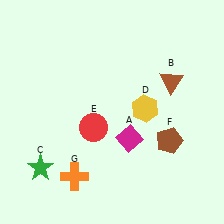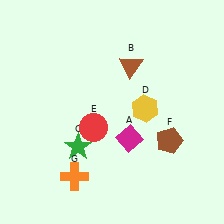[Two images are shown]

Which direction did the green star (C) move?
The green star (C) moved right.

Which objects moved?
The objects that moved are: the brown triangle (B), the green star (C).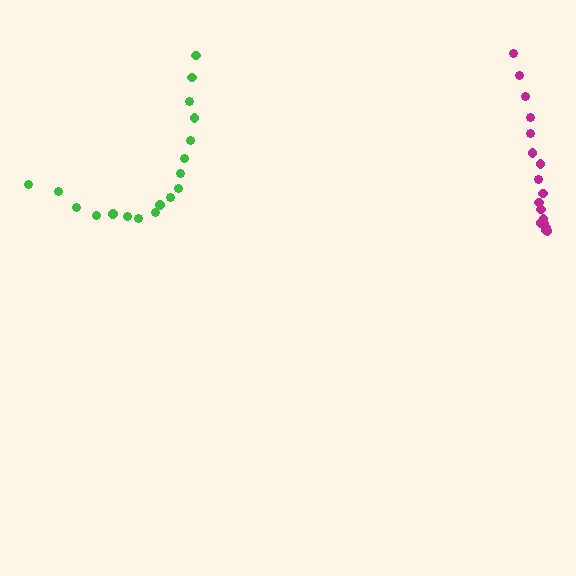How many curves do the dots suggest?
There are 2 distinct paths.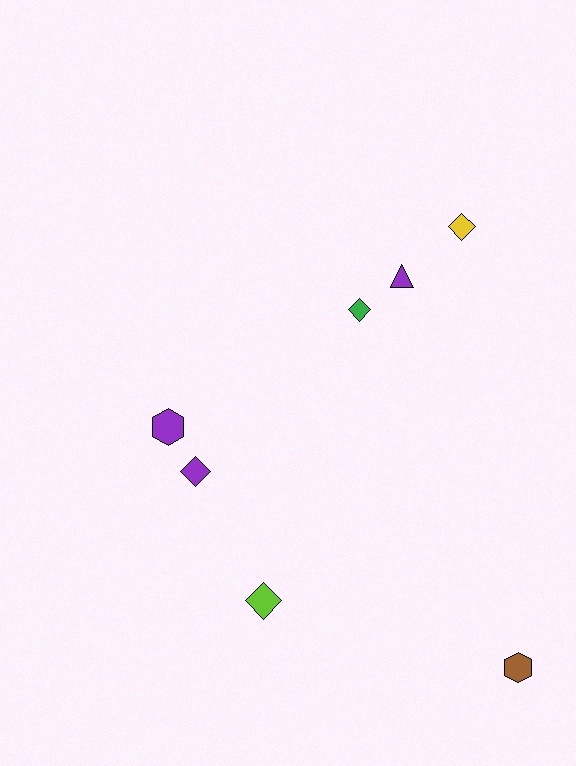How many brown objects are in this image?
There is 1 brown object.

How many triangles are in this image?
There is 1 triangle.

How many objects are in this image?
There are 7 objects.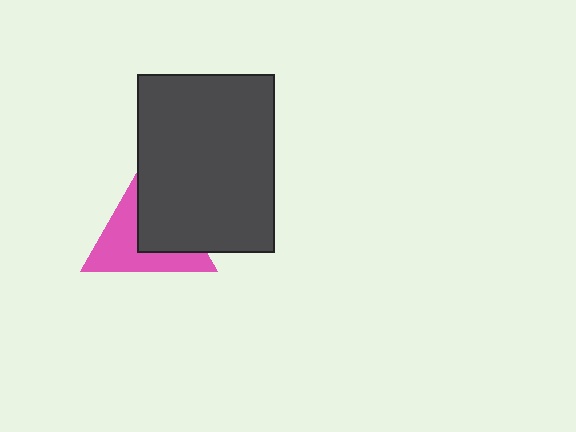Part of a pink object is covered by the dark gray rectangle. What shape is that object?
It is a triangle.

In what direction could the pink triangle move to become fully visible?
The pink triangle could move left. That would shift it out from behind the dark gray rectangle entirely.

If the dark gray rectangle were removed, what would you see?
You would see the complete pink triangle.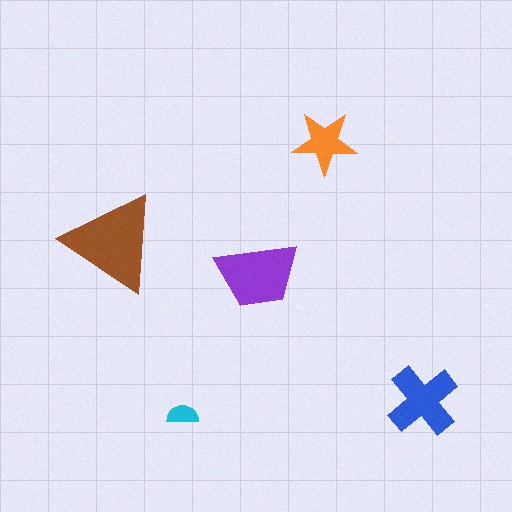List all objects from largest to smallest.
The brown triangle, the purple trapezoid, the blue cross, the orange star, the cyan semicircle.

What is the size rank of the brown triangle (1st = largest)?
1st.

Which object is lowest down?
The cyan semicircle is bottommost.